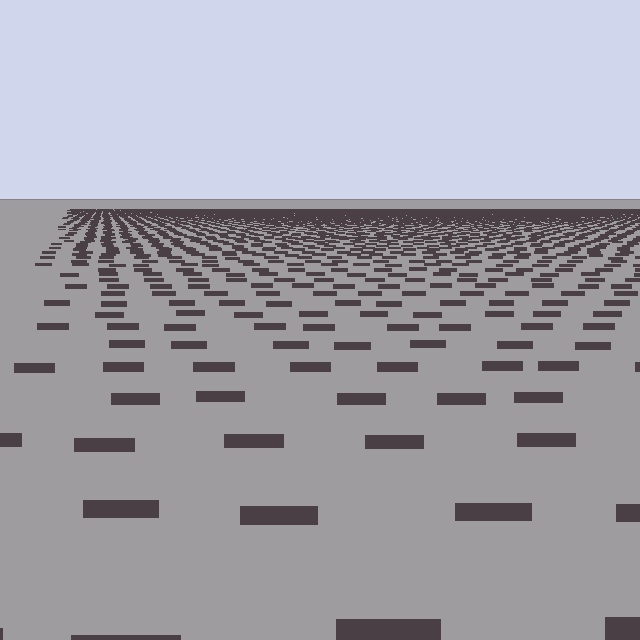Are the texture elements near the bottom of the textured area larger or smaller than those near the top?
Larger. Near the bottom, elements are closer to the viewer and appear at a bigger on-screen size.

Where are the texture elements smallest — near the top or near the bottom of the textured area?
Near the top.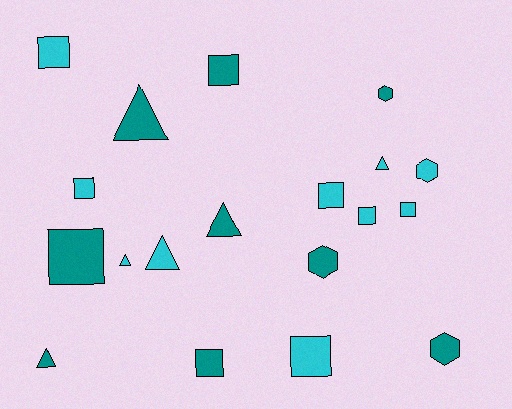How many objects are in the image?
There are 19 objects.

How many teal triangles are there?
There are 3 teal triangles.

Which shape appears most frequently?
Square, with 9 objects.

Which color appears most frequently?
Cyan, with 10 objects.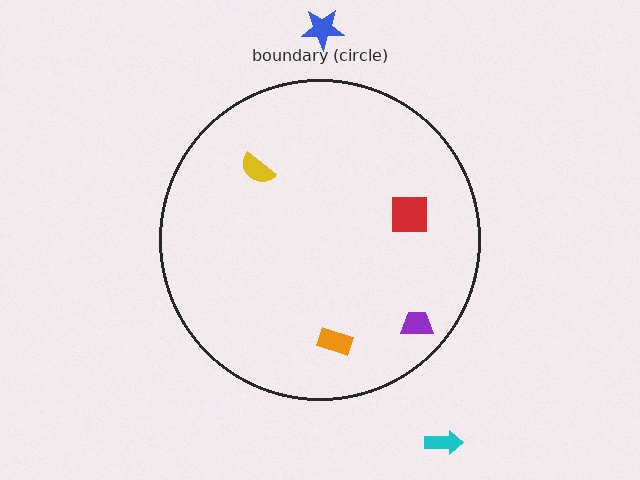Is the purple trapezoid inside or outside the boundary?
Inside.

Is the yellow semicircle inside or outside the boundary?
Inside.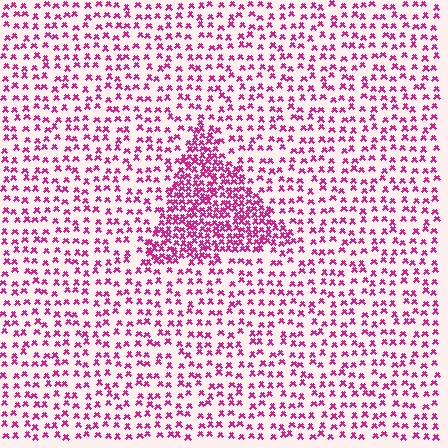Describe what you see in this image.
The image contains small magenta elements arranged at two different densities. A triangle-shaped region is visible where the elements are more densely packed than the surrounding area.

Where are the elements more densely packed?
The elements are more densely packed inside the triangle boundary.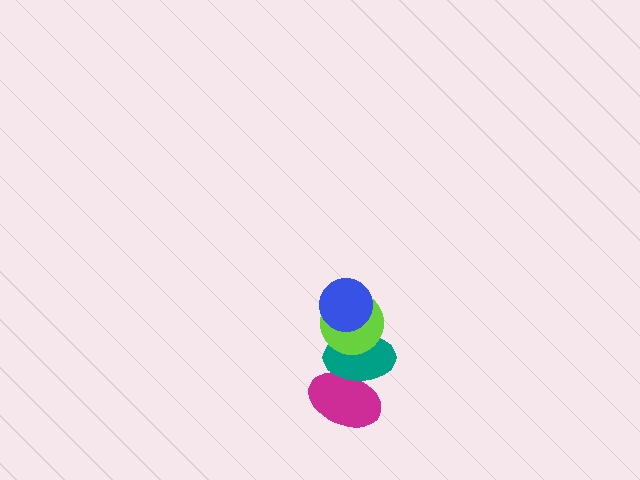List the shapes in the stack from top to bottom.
From top to bottom: the blue circle, the lime circle, the teal ellipse, the magenta ellipse.